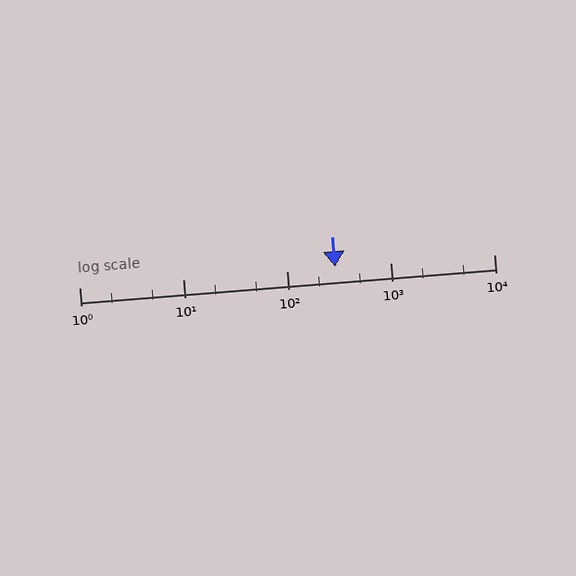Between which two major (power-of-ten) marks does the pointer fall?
The pointer is between 100 and 1000.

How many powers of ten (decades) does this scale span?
The scale spans 4 decades, from 1 to 10000.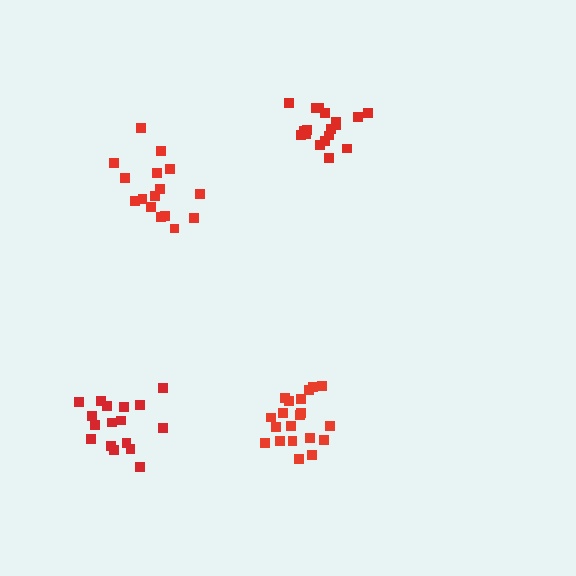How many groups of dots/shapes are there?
There are 4 groups.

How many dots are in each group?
Group 1: 20 dots, Group 2: 17 dots, Group 3: 16 dots, Group 4: 18 dots (71 total).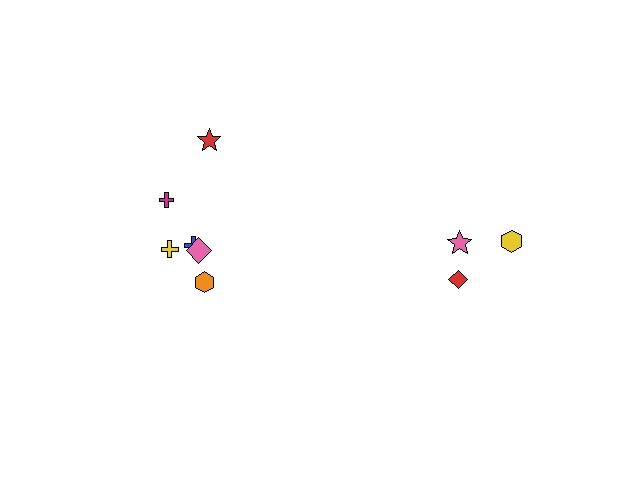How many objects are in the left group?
There are 6 objects.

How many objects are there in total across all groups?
There are 9 objects.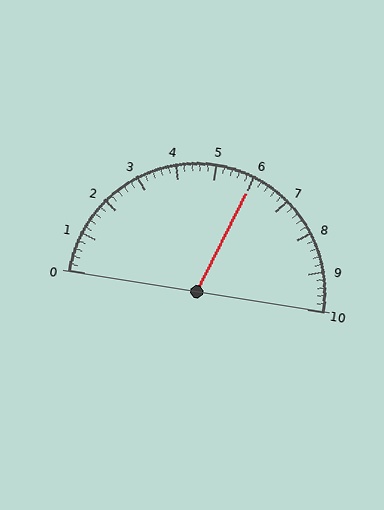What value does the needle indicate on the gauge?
The needle indicates approximately 6.0.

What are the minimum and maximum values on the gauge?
The gauge ranges from 0 to 10.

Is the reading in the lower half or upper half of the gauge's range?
The reading is in the upper half of the range (0 to 10).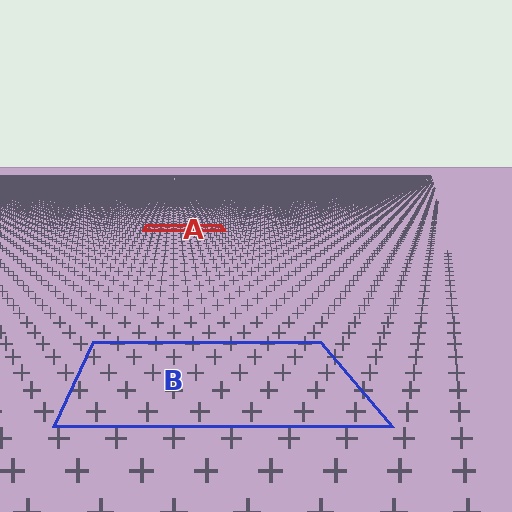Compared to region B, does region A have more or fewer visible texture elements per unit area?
Region A has more texture elements per unit area — they are packed more densely because it is farther away.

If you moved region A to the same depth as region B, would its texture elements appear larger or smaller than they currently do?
They would appear larger. At a closer depth, the same texture elements are projected at a bigger on-screen size.